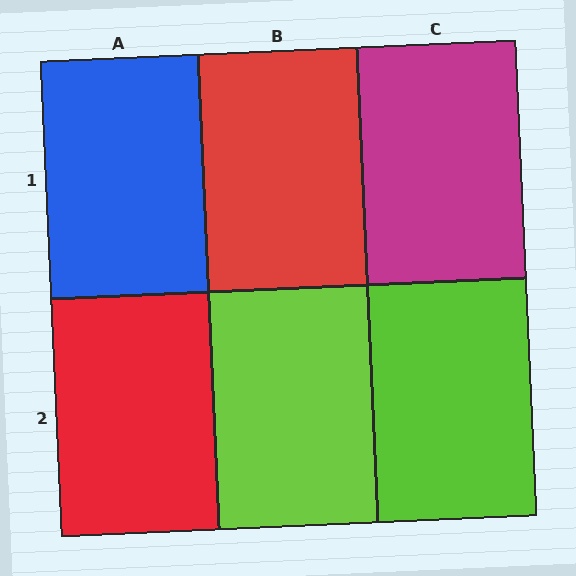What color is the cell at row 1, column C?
Magenta.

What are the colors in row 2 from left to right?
Red, lime, lime.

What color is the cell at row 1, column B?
Red.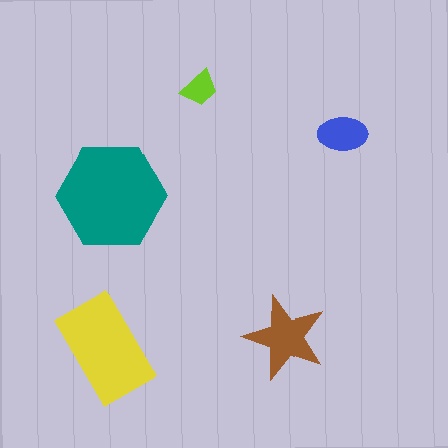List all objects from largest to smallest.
The teal hexagon, the yellow rectangle, the brown star, the blue ellipse, the lime trapezoid.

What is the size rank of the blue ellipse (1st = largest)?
4th.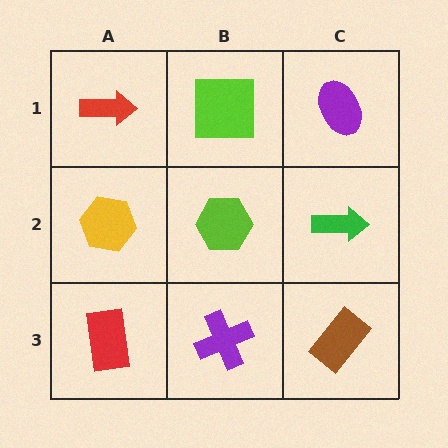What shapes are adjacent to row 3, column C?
A green arrow (row 2, column C), a purple cross (row 3, column B).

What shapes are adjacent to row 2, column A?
A red arrow (row 1, column A), a red rectangle (row 3, column A), a lime hexagon (row 2, column B).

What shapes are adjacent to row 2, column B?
A lime square (row 1, column B), a purple cross (row 3, column B), a yellow hexagon (row 2, column A), a green arrow (row 2, column C).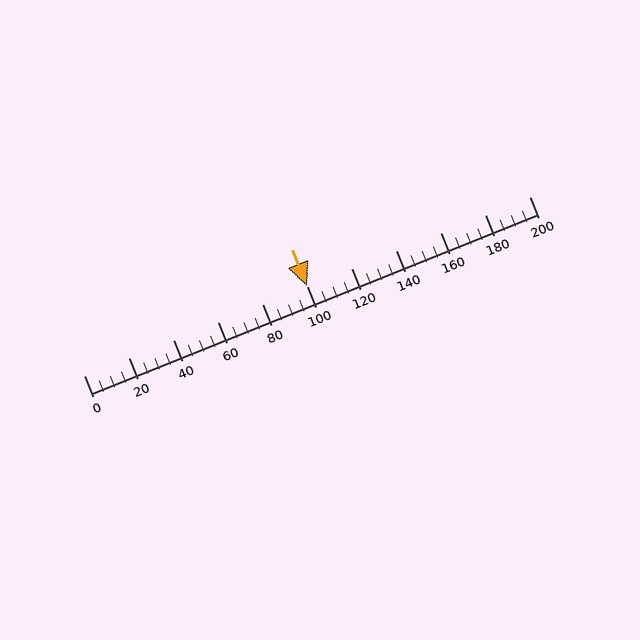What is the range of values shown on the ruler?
The ruler shows values from 0 to 200.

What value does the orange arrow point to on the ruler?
The orange arrow points to approximately 100.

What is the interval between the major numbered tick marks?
The major tick marks are spaced 20 units apart.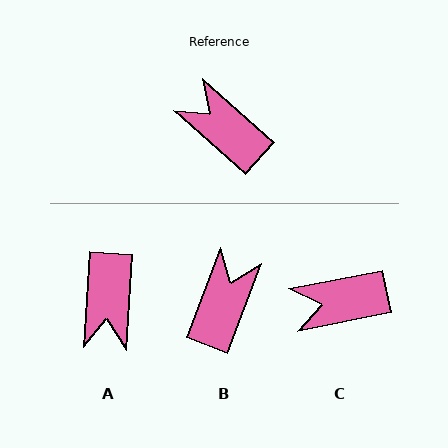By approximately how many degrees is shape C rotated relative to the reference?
Approximately 53 degrees counter-clockwise.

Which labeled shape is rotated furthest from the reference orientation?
A, about 128 degrees away.